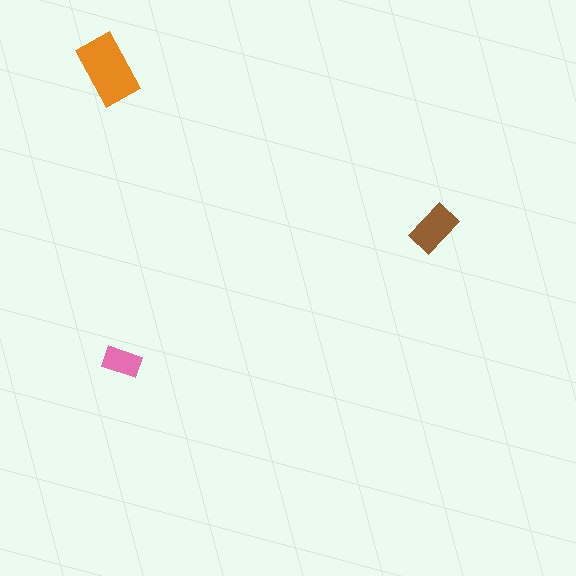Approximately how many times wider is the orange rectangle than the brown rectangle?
About 1.5 times wider.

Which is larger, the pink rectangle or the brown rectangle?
The brown one.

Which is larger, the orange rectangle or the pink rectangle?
The orange one.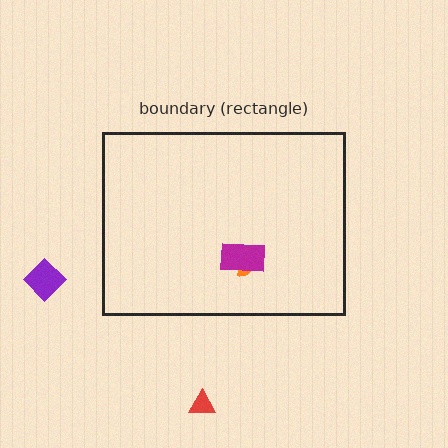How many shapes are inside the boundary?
2 inside, 2 outside.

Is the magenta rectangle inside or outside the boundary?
Inside.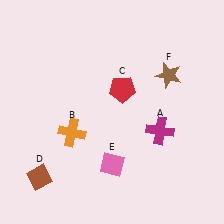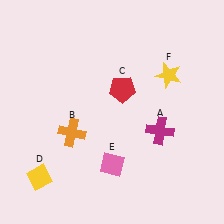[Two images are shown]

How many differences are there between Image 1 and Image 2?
There are 2 differences between the two images.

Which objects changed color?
D changed from brown to yellow. F changed from brown to yellow.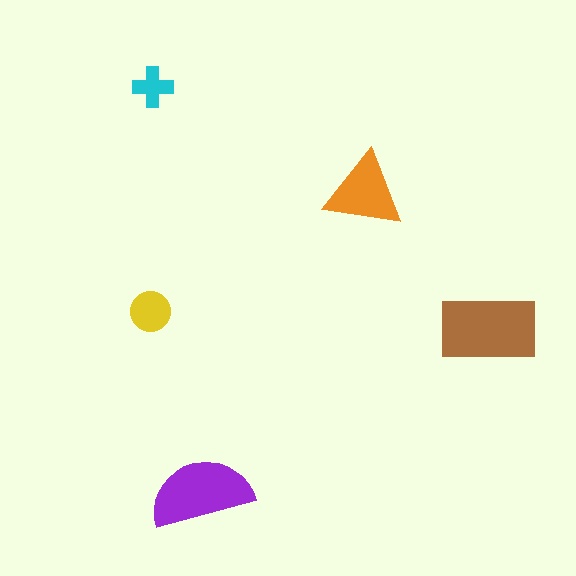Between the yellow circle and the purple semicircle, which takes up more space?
The purple semicircle.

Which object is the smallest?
The cyan cross.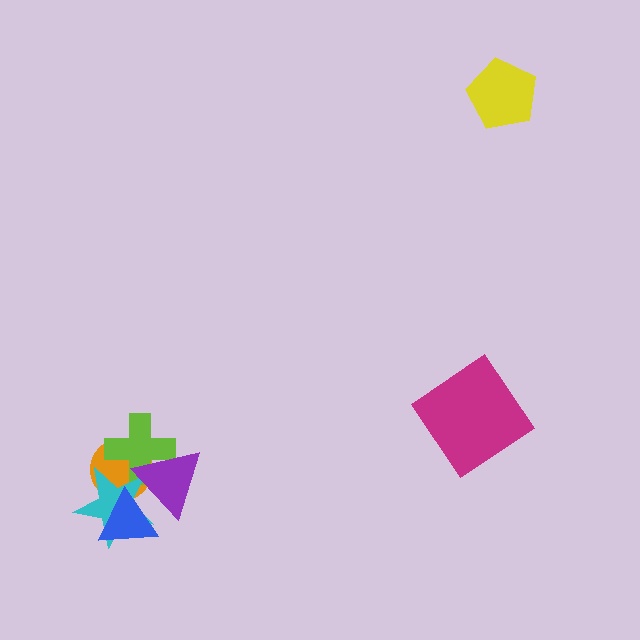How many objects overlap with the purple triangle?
4 objects overlap with the purple triangle.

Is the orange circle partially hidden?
Yes, it is partially covered by another shape.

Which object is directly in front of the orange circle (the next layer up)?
The lime cross is directly in front of the orange circle.